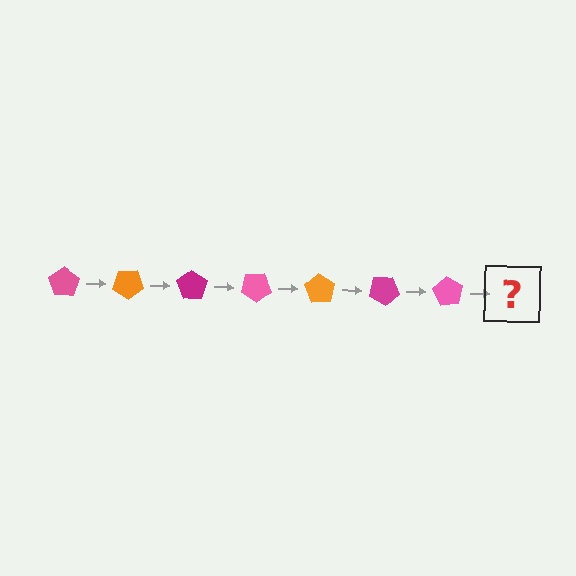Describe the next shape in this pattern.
It should be an orange pentagon, rotated 245 degrees from the start.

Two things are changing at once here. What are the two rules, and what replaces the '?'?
The two rules are that it rotates 35 degrees each step and the color cycles through pink, orange, and magenta. The '?' should be an orange pentagon, rotated 245 degrees from the start.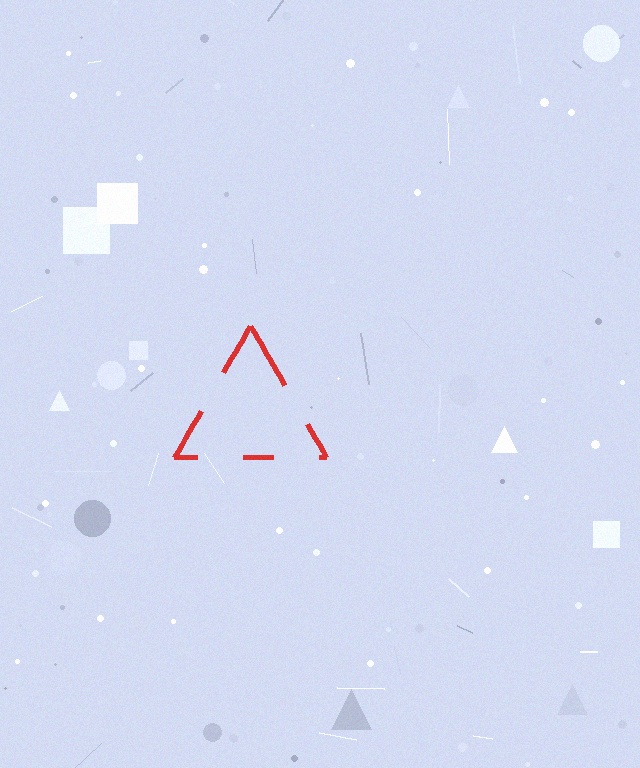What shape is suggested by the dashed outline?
The dashed outline suggests a triangle.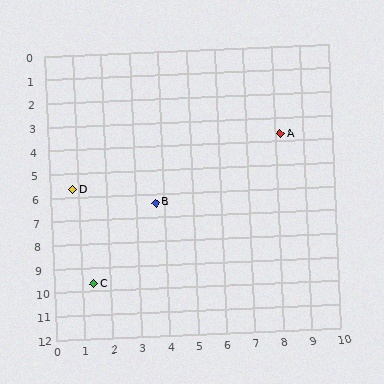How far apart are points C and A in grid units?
Points C and A are about 9.1 grid units apart.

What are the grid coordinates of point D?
Point D is at approximately (0.8, 5.7).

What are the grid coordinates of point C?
Point C is at approximately (1.4, 9.7).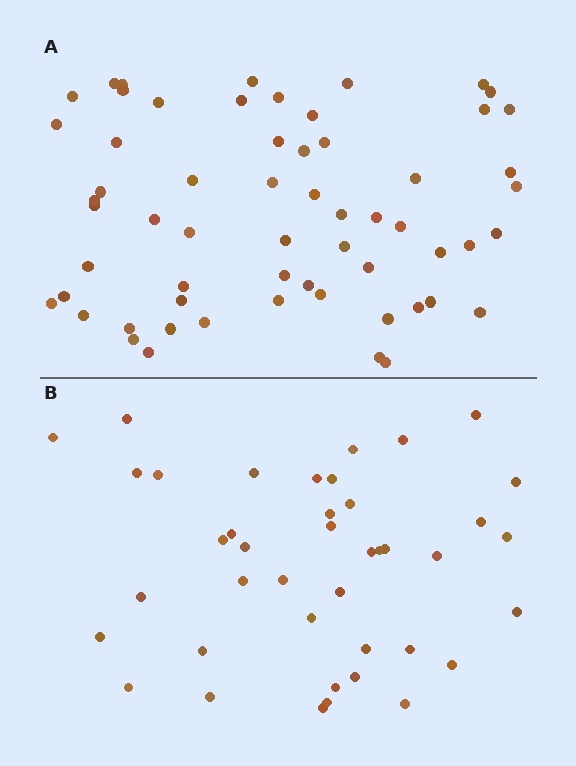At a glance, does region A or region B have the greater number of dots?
Region A (the top region) has more dots.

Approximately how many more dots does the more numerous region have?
Region A has approximately 20 more dots than region B.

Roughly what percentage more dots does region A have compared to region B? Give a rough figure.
About 45% more.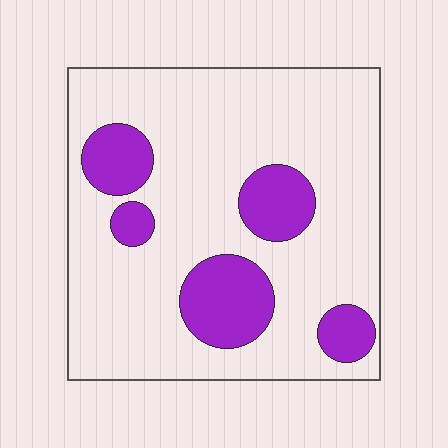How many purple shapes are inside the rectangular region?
5.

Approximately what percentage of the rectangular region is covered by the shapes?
Approximately 20%.